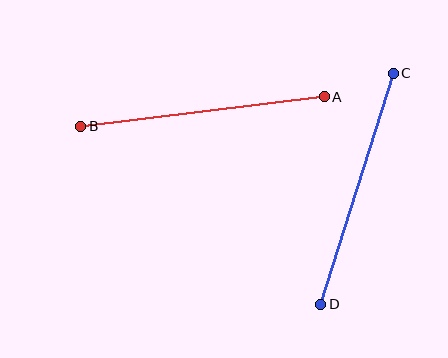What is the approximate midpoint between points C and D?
The midpoint is at approximately (357, 189) pixels.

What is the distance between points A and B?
The distance is approximately 245 pixels.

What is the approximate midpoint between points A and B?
The midpoint is at approximately (203, 111) pixels.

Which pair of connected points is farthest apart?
Points A and B are farthest apart.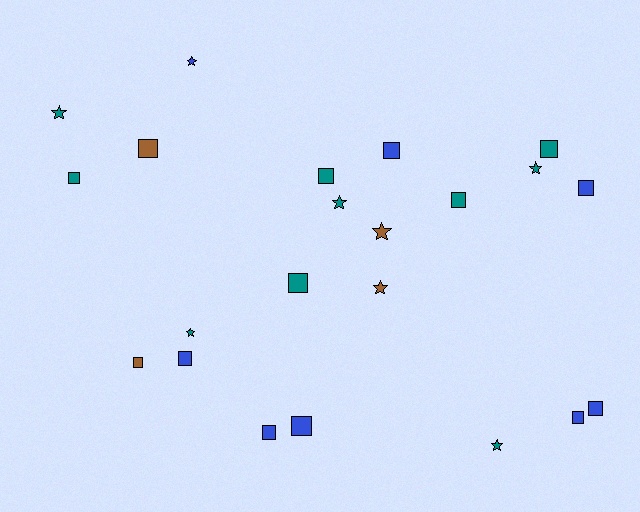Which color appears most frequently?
Teal, with 10 objects.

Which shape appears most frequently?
Square, with 14 objects.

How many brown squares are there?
There are 2 brown squares.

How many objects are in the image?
There are 22 objects.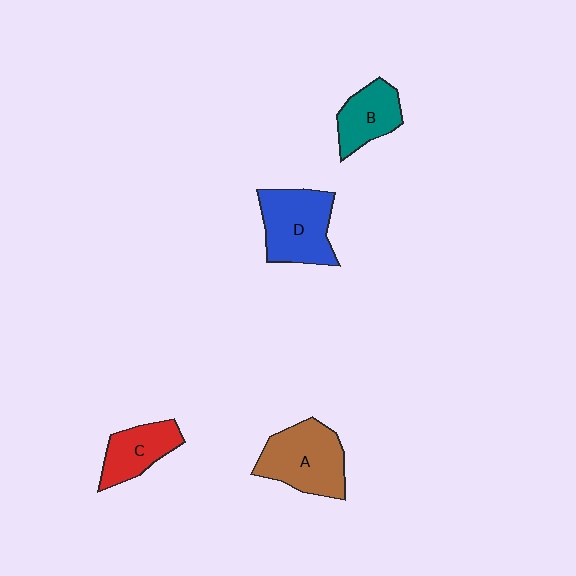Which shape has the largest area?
Shape A (brown).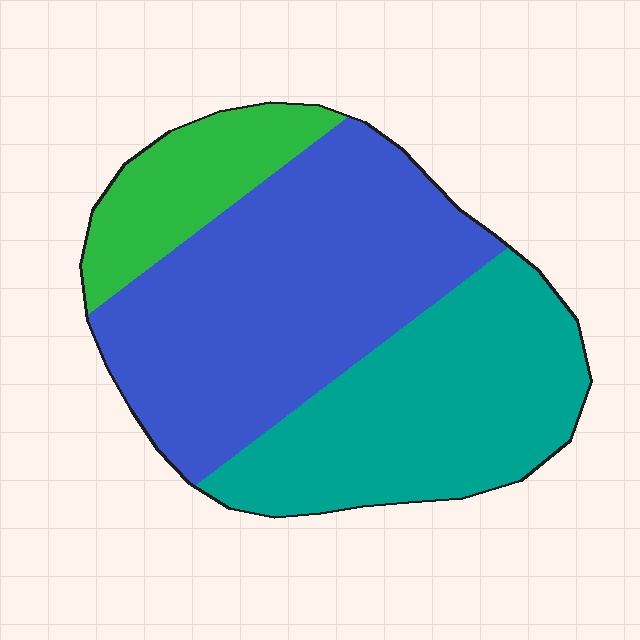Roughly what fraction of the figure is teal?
Teal takes up between a third and a half of the figure.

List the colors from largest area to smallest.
From largest to smallest: blue, teal, green.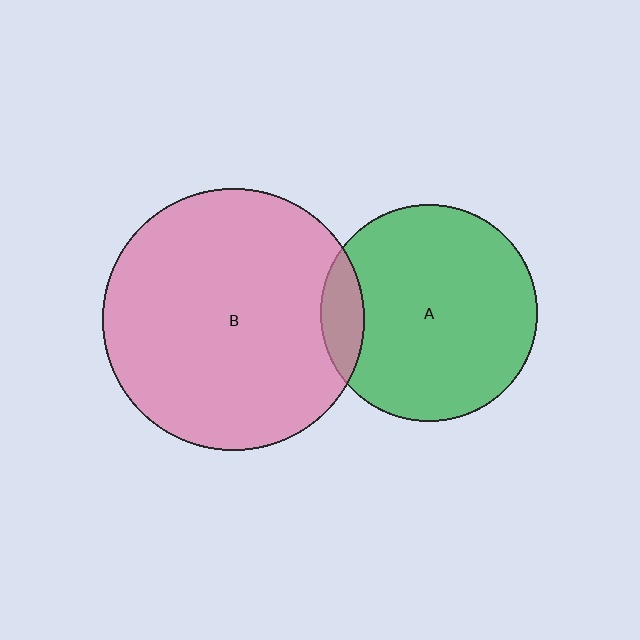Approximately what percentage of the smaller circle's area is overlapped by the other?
Approximately 10%.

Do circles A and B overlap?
Yes.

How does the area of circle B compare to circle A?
Approximately 1.4 times.